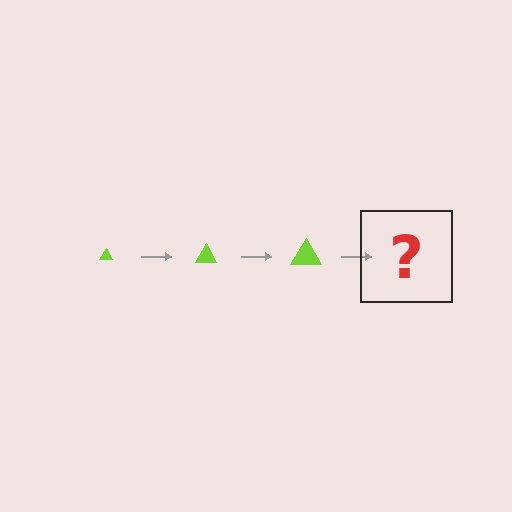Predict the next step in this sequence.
The next step is a lime triangle, larger than the previous one.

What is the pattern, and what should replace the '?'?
The pattern is that the triangle gets progressively larger each step. The '?' should be a lime triangle, larger than the previous one.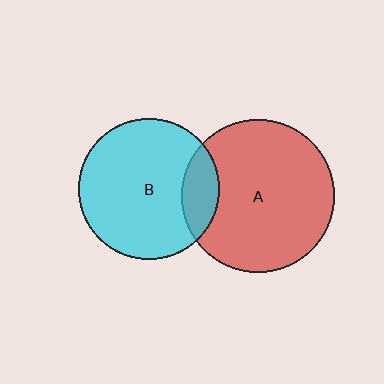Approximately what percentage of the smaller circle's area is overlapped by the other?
Approximately 15%.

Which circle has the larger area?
Circle A (red).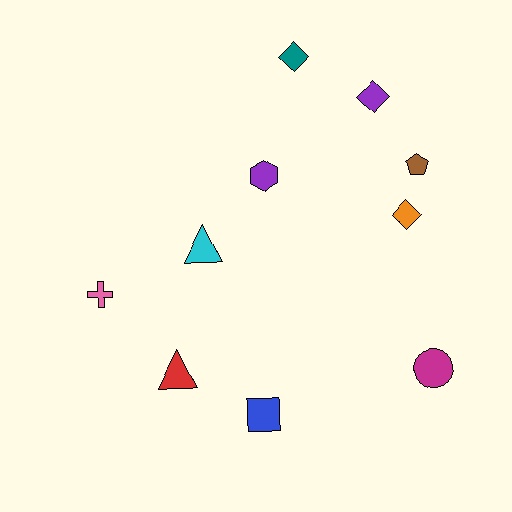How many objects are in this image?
There are 10 objects.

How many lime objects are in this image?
There are no lime objects.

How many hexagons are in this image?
There is 1 hexagon.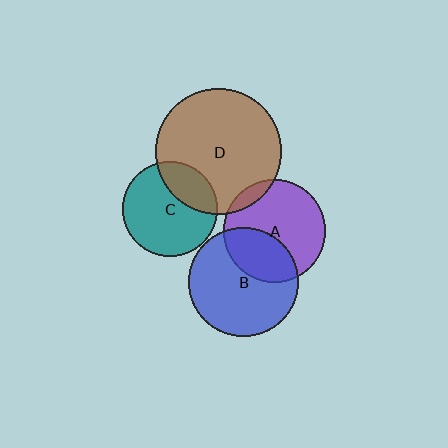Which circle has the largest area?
Circle D (brown).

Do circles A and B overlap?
Yes.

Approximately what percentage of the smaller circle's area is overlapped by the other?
Approximately 35%.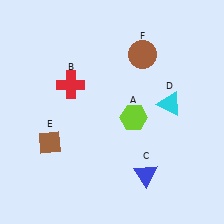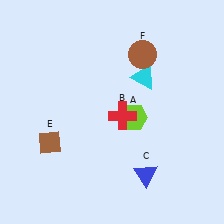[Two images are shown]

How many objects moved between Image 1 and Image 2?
2 objects moved between the two images.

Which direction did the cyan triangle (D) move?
The cyan triangle (D) moved up.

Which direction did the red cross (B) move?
The red cross (B) moved right.